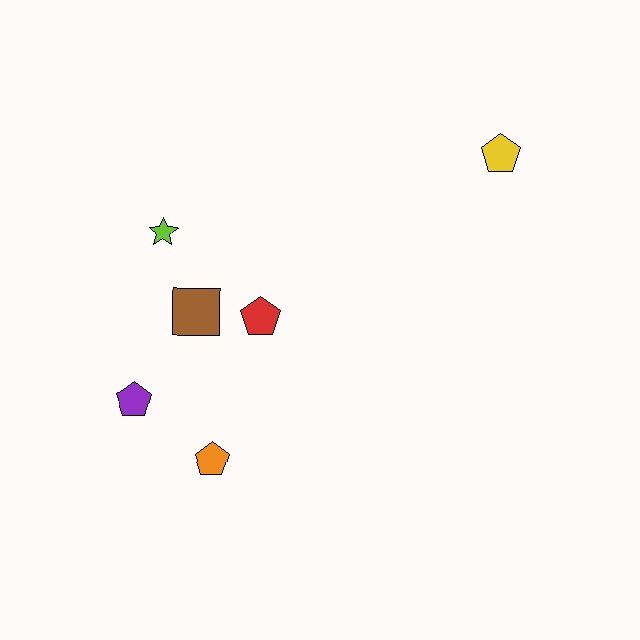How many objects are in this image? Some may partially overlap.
There are 6 objects.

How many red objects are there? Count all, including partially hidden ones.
There is 1 red object.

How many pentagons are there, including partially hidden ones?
There are 4 pentagons.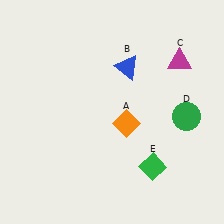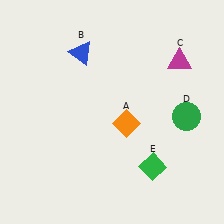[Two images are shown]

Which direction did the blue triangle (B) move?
The blue triangle (B) moved left.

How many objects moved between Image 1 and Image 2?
1 object moved between the two images.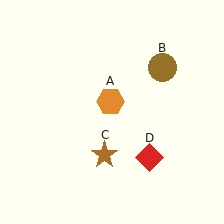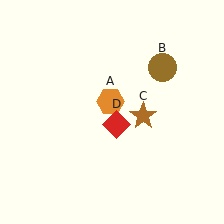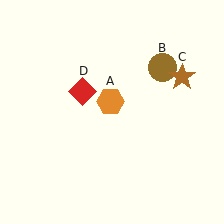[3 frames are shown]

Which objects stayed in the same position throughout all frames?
Orange hexagon (object A) and brown circle (object B) remained stationary.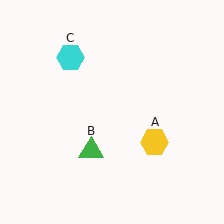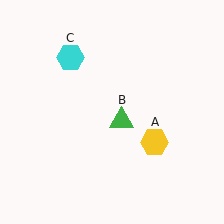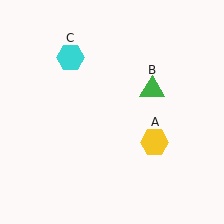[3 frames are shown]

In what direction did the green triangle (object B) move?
The green triangle (object B) moved up and to the right.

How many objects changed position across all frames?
1 object changed position: green triangle (object B).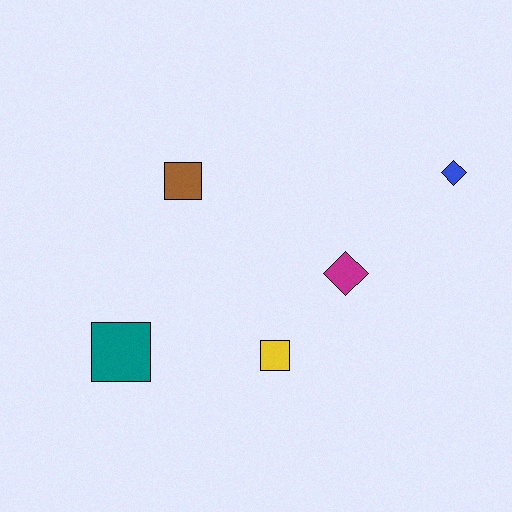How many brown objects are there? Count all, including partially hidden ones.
There is 1 brown object.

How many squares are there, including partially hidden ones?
There are 3 squares.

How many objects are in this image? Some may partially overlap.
There are 5 objects.